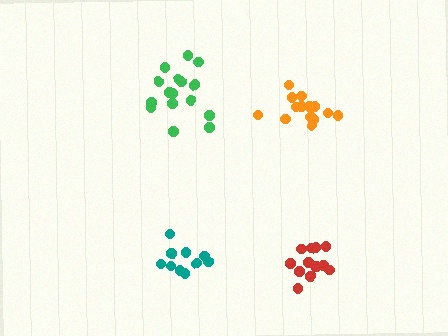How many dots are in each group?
Group 1: 12 dots, Group 2: 14 dots, Group 3: 10 dots, Group 4: 16 dots (52 total).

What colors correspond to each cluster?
The clusters are colored: red, orange, teal, green.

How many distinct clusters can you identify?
There are 4 distinct clusters.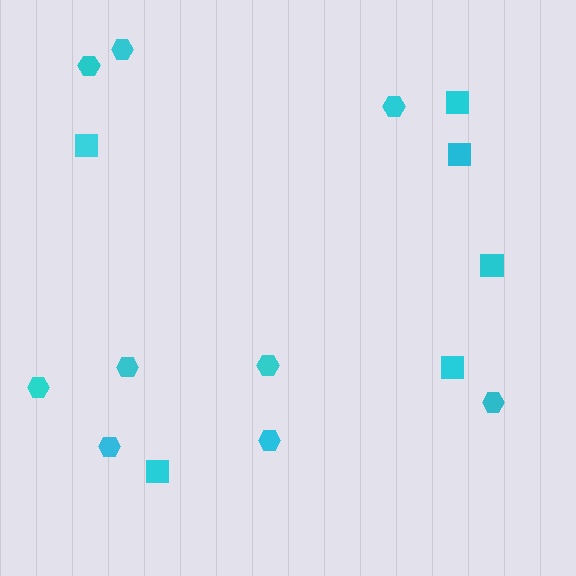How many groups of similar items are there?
There are 2 groups: one group of hexagons (9) and one group of squares (6).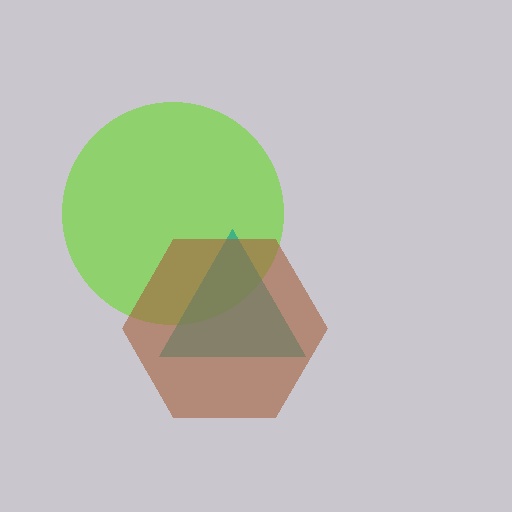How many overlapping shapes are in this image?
There are 3 overlapping shapes in the image.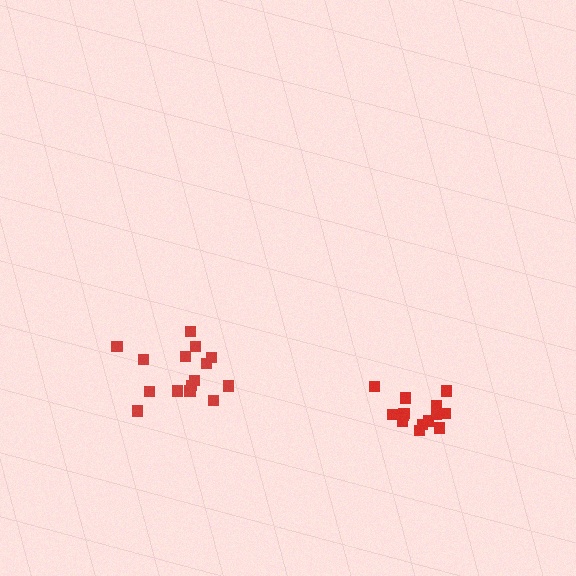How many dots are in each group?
Group 1: 14 dots, Group 2: 15 dots (29 total).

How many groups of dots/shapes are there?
There are 2 groups.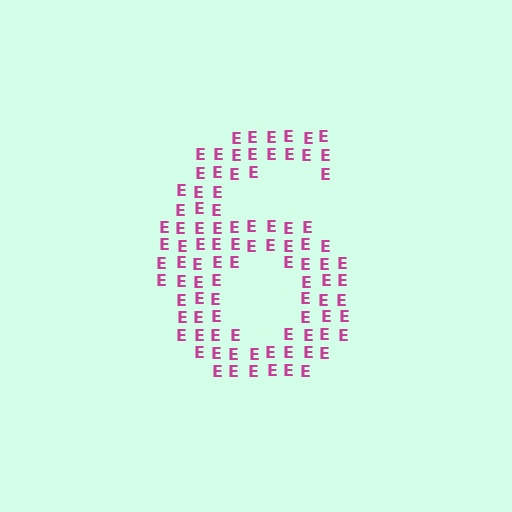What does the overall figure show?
The overall figure shows the digit 6.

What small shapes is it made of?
It is made of small letter E's.